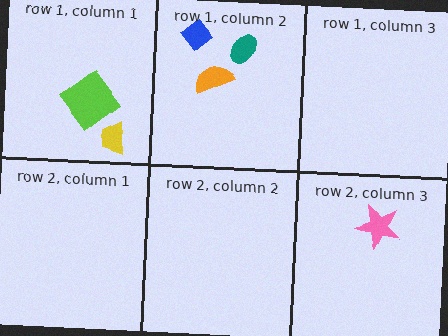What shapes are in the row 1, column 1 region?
The lime diamond, the yellow trapezoid.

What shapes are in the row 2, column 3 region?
The pink star.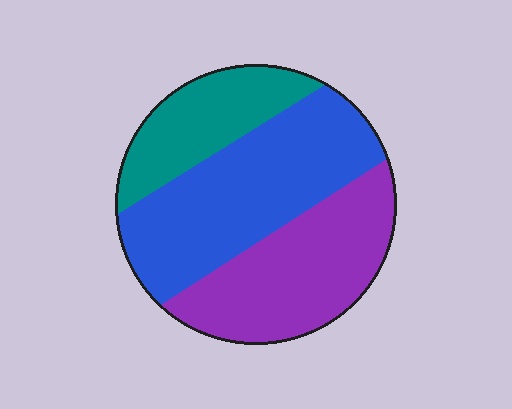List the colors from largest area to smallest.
From largest to smallest: blue, purple, teal.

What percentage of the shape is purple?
Purple covers around 35% of the shape.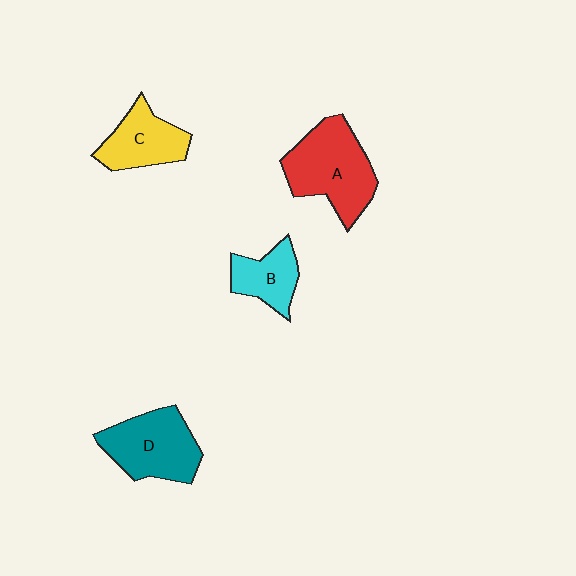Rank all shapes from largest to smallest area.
From largest to smallest: A (red), D (teal), C (yellow), B (cyan).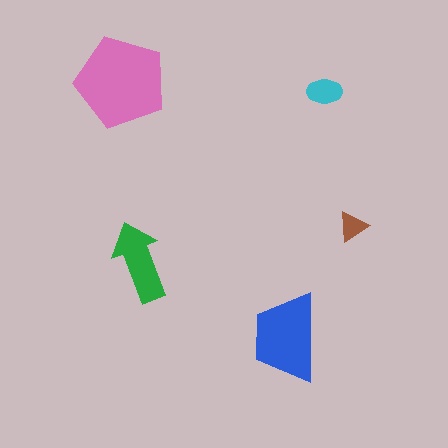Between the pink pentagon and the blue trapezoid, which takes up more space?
The pink pentagon.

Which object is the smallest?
The brown triangle.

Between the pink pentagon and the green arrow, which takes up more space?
The pink pentagon.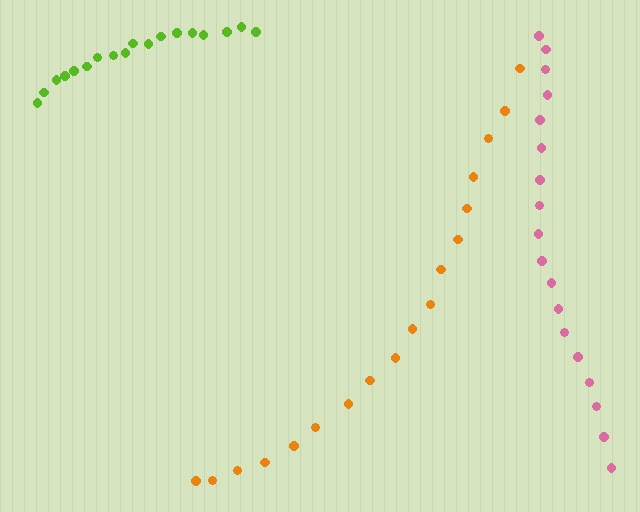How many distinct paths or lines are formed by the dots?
There are 3 distinct paths.